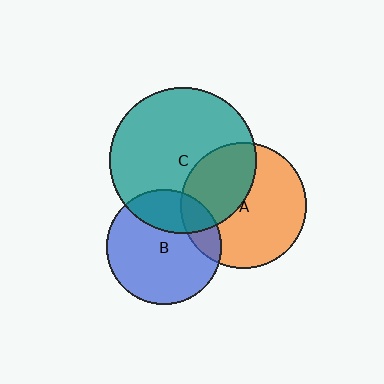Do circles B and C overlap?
Yes.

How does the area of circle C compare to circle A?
Approximately 1.4 times.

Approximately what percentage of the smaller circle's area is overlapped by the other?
Approximately 25%.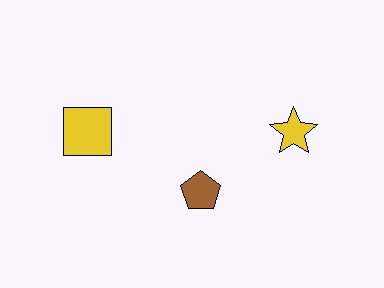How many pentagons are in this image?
There is 1 pentagon.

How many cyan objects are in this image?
There are no cyan objects.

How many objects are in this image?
There are 3 objects.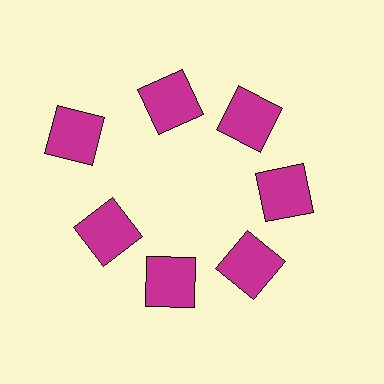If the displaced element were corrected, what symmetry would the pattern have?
It would have 7-fold rotational symmetry — the pattern would map onto itself every 51 degrees.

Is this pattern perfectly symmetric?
No. The 7 magenta squares are arranged in a ring, but one element near the 10 o'clock position is pushed outward from the center, breaking the 7-fold rotational symmetry.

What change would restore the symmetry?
The symmetry would be restored by moving it inward, back onto the ring so that all 7 squares sit at equal angles and equal distance from the center.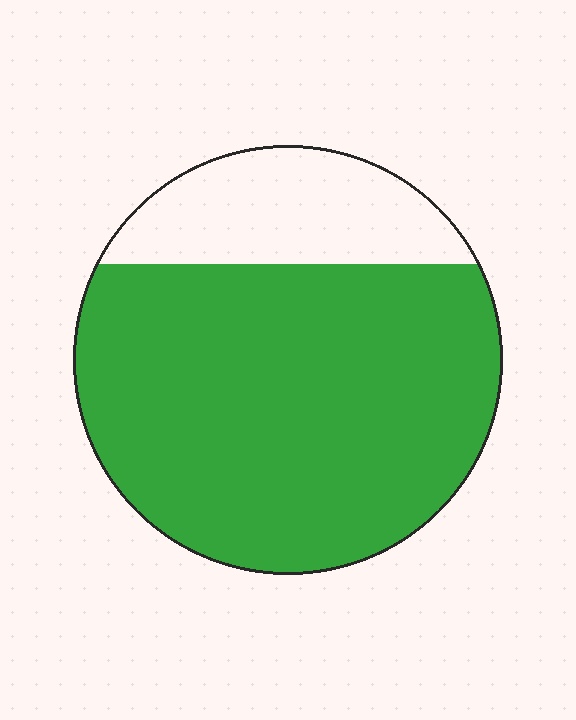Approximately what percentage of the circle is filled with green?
Approximately 75%.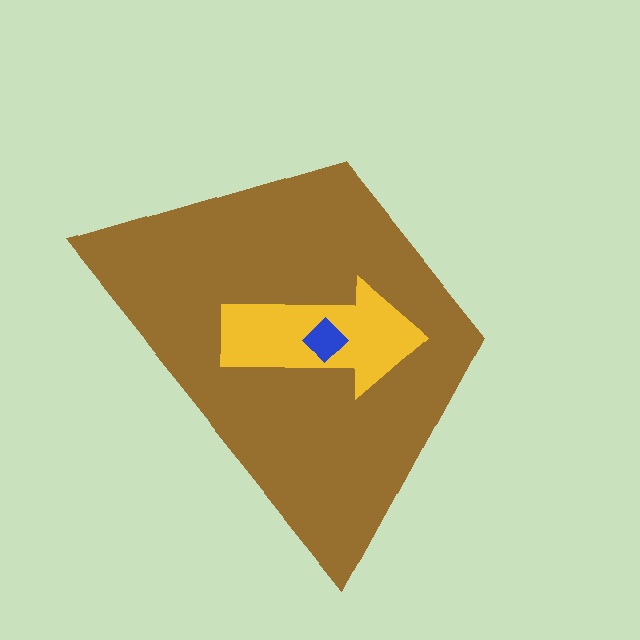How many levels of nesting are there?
3.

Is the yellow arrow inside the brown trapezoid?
Yes.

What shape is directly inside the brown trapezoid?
The yellow arrow.